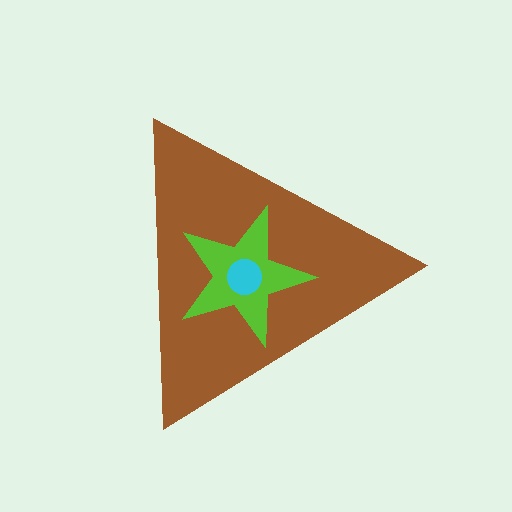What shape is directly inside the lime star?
The cyan circle.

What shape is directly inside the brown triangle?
The lime star.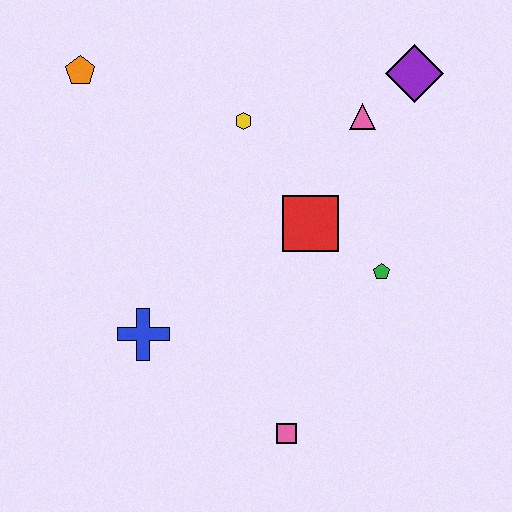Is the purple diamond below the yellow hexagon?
No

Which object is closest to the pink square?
The blue cross is closest to the pink square.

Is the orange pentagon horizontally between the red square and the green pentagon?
No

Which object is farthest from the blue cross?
The purple diamond is farthest from the blue cross.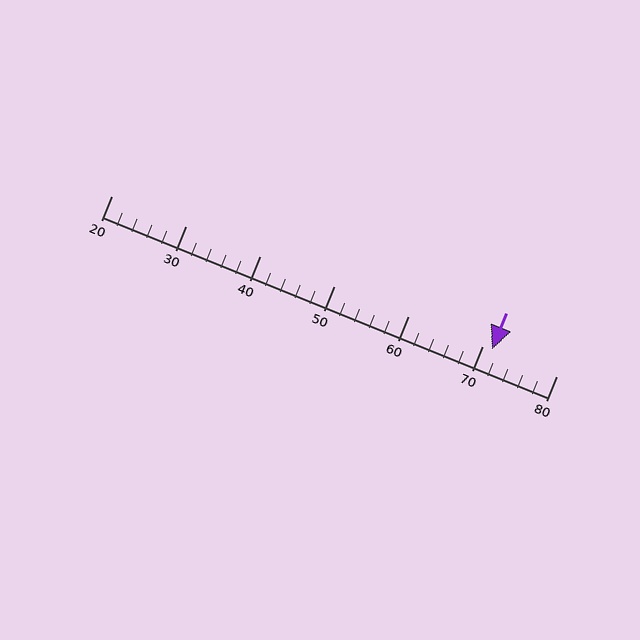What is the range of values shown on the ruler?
The ruler shows values from 20 to 80.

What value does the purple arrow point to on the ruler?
The purple arrow points to approximately 71.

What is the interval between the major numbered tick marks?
The major tick marks are spaced 10 units apart.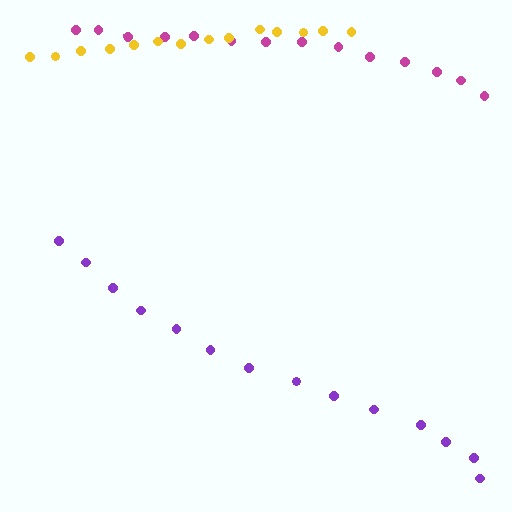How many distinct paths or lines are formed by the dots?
There are 3 distinct paths.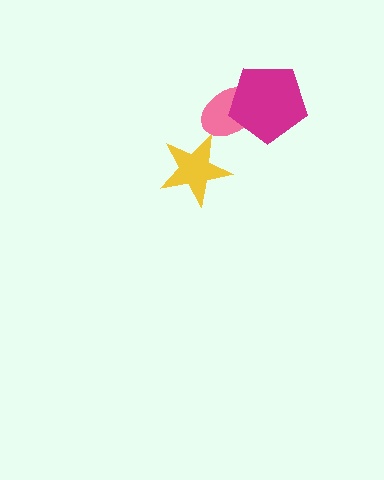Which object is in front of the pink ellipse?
The magenta pentagon is in front of the pink ellipse.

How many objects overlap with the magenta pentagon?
1 object overlaps with the magenta pentagon.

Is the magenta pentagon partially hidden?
No, no other shape covers it.